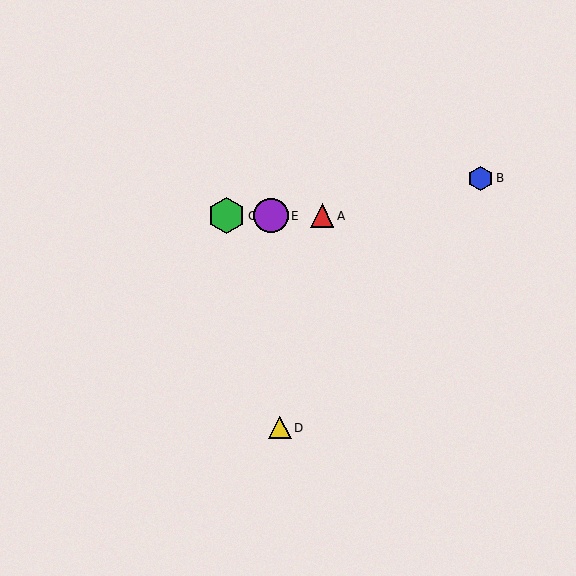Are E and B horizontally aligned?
No, E is at y≈216 and B is at y≈178.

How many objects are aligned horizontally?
3 objects (A, C, E) are aligned horizontally.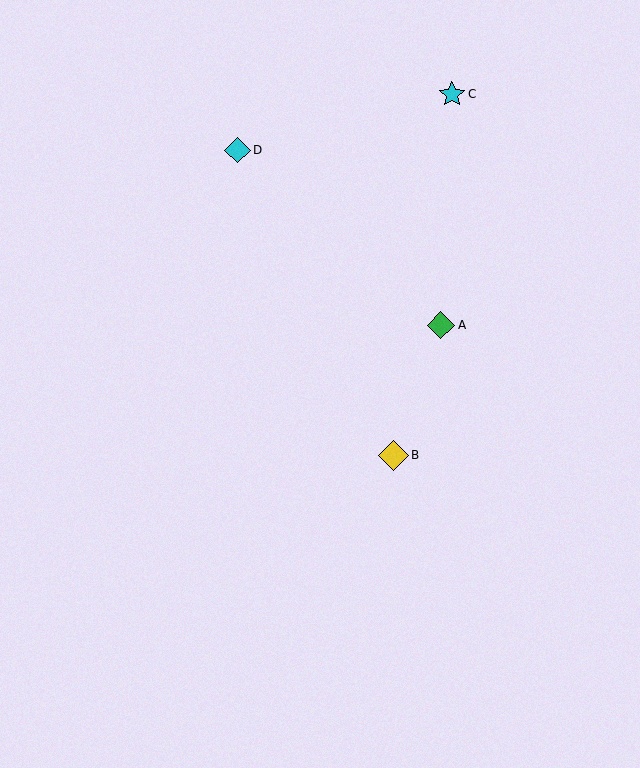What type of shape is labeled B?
Shape B is a yellow diamond.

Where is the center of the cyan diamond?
The center of the cyan diamond is at (238, 150).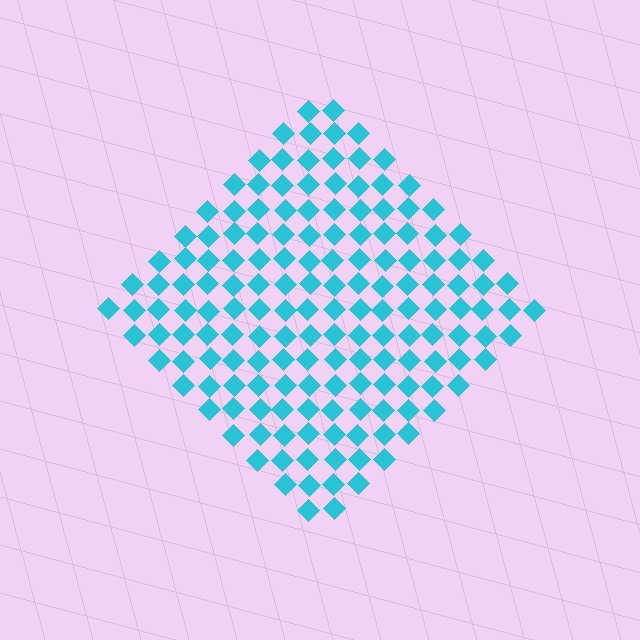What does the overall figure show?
The overall figure shows a diamond.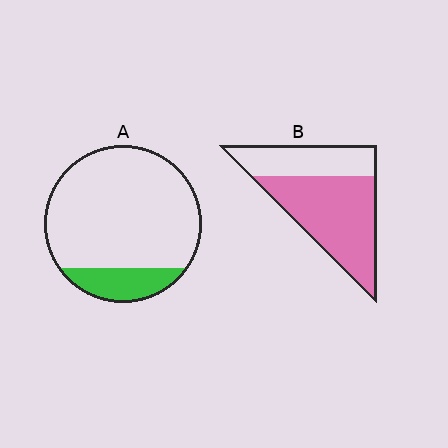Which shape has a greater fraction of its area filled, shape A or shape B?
Shape B.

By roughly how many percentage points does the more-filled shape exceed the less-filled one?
By roughly 50 percentage points (B over A).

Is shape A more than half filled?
No.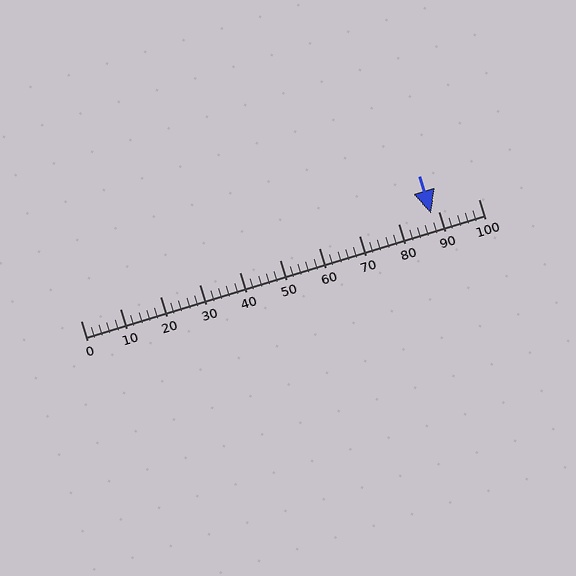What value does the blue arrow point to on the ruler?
The blue arrow points to approximately 88.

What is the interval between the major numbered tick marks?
The major tick marks are spaced 10 units apart.